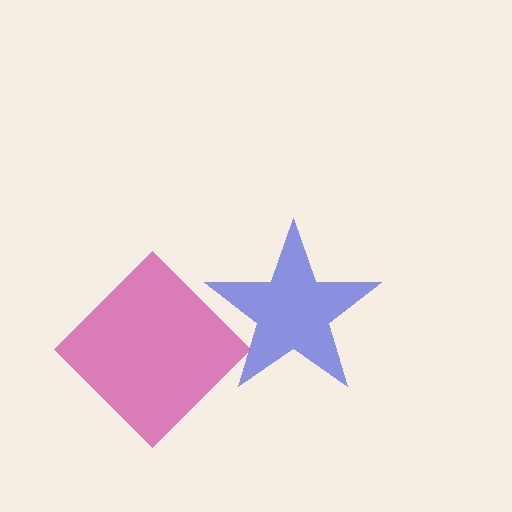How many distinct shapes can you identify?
There are 2 distinct shapes: a blue star, a magenta diamond.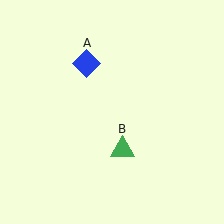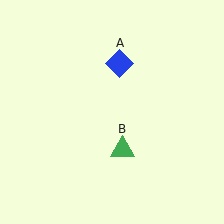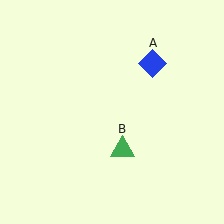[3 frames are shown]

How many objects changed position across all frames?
1 object changed position: blue diamond (object A).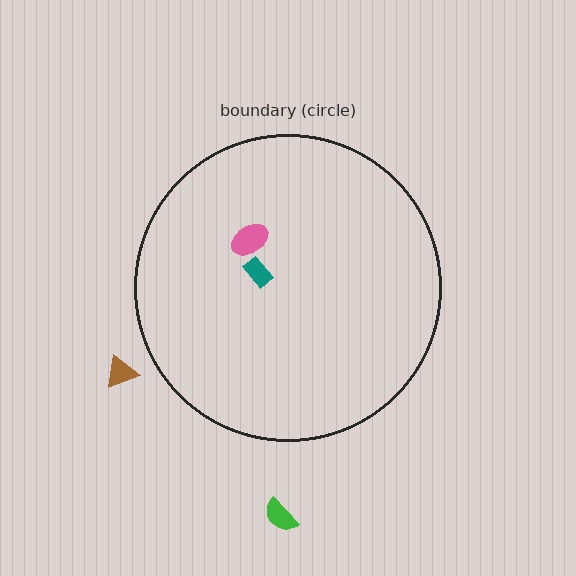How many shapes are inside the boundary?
2 inside, 2 outside.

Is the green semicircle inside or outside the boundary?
Outside.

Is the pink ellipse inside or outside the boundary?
Inside.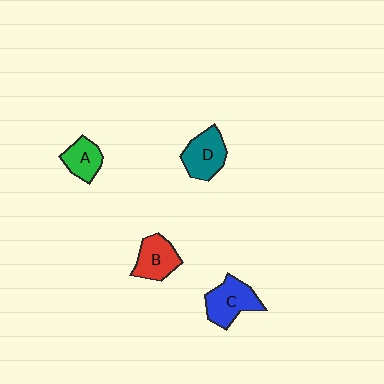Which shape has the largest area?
Shape C (blue).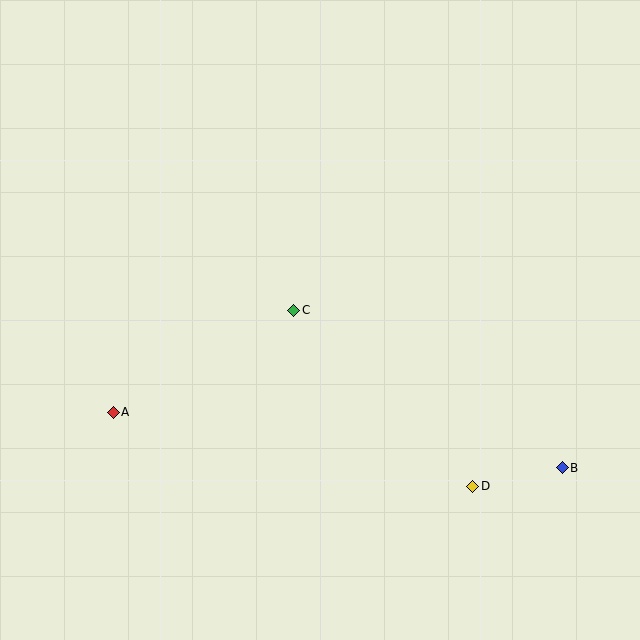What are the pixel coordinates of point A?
Point A is at (113, 412).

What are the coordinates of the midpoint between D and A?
The midpoint between D and A is at (293, 449).